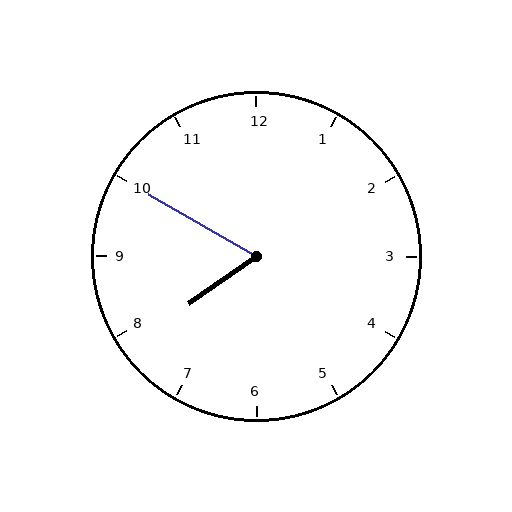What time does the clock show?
7:50.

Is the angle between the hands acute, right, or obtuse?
It is acute.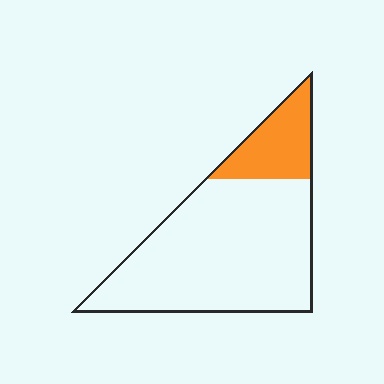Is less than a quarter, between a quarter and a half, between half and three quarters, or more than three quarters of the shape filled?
Less than a quarter.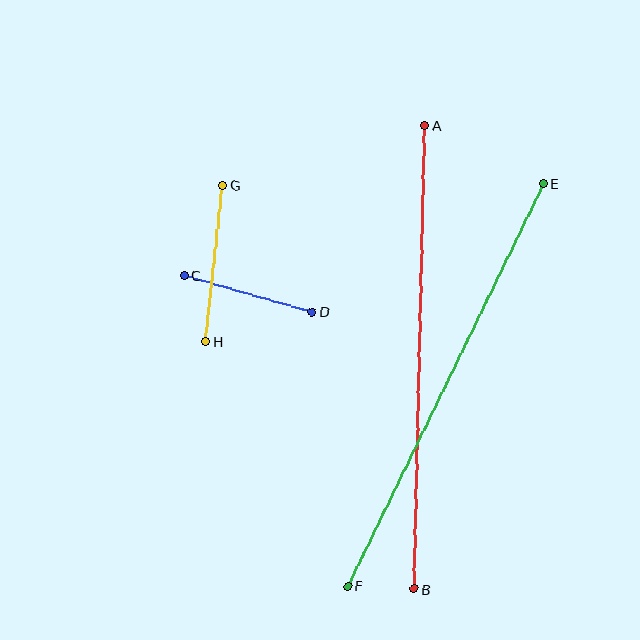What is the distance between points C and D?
The distance is approximately 133 pixels.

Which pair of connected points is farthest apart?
Points A and B are farthest apart.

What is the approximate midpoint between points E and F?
The midpoint is at approximately (446, 385) pixels.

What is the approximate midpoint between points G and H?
The midpoint is at approximately (214, 263) pixels.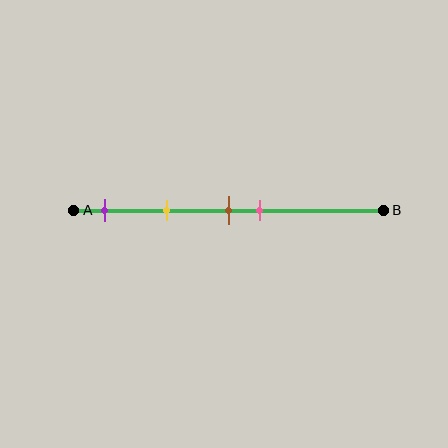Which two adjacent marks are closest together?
The brown and pink marks are the closest adjacent pair.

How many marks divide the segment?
There are 4 marks dividing the segment.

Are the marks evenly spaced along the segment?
No, the marks are not evenly spaced.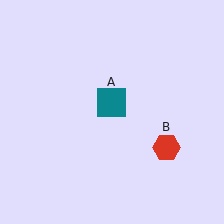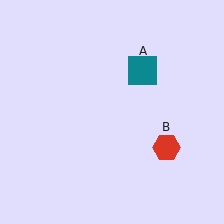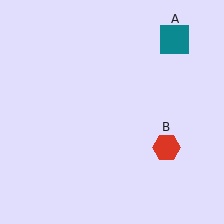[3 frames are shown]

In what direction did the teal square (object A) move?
The teal square (object A) moved up and to the right.